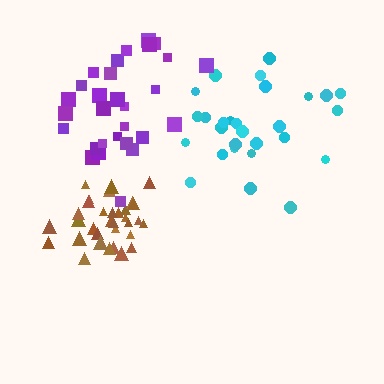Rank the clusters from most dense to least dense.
brown, purple, cyan.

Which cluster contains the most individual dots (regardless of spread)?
Brown (33).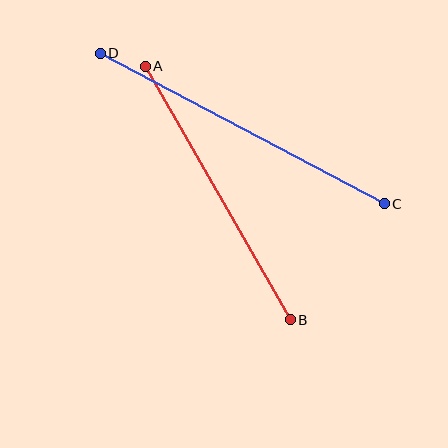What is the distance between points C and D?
The distance is approximately 321 pixels.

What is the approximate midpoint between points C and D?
The midpoint is at approximately (242, 129) pixels.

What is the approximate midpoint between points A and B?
The midpoint is at approximately (218, 193) pixels.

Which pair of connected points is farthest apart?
Points C and D are farthest apart.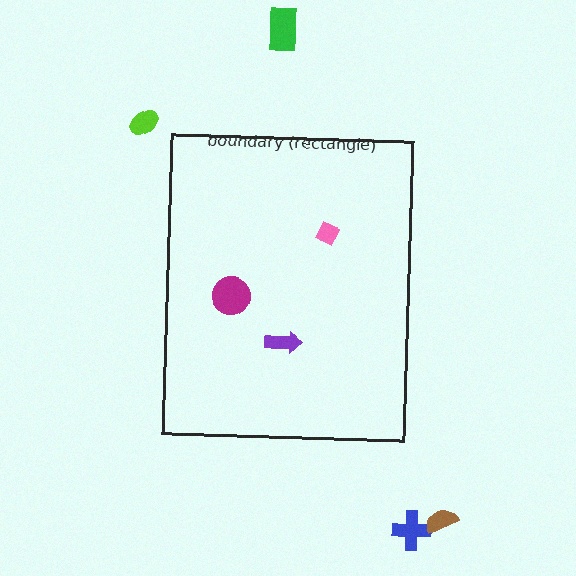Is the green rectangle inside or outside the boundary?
Outside.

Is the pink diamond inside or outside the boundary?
Inside.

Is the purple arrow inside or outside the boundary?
Inside.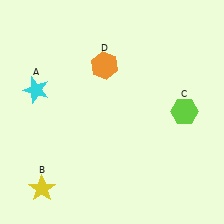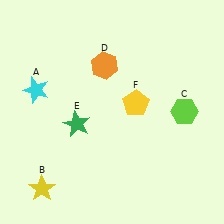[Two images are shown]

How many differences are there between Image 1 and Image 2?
There are 2 differences between the two images.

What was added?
A green star (E), a yellow pentagon (F) were added in Image 2.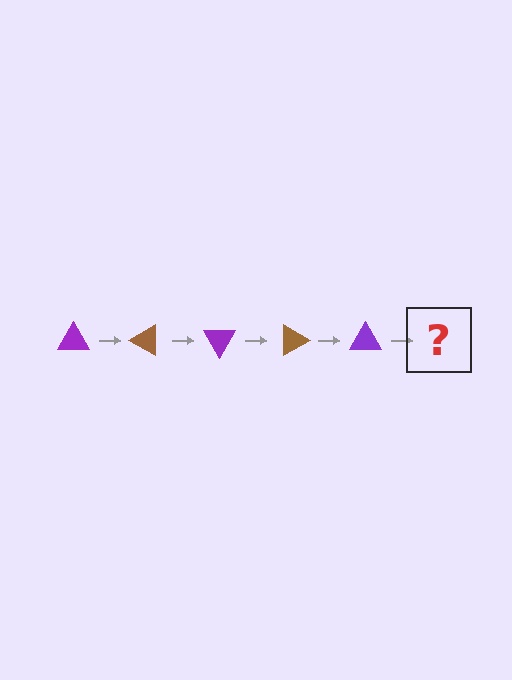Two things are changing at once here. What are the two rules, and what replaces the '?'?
The two rules are that it rotates 30 degrees each step and the color cycles through purple and brown. The '?' should be a brown triangle, rotated 150 degrees from the start.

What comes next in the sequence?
The next element should be a brown triangle, rotated 150 degrees from the start.